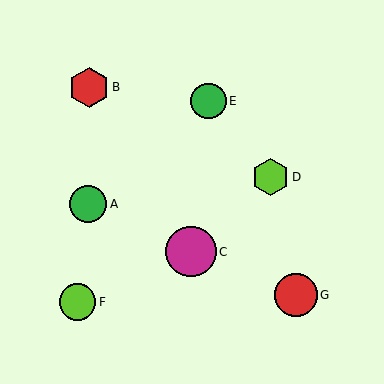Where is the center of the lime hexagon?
The center of the lime hexagon is at (271, 177).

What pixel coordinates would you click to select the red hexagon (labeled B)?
Click at (89, 87) to select the red hexagon B.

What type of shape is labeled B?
Shape B is a red hexagon.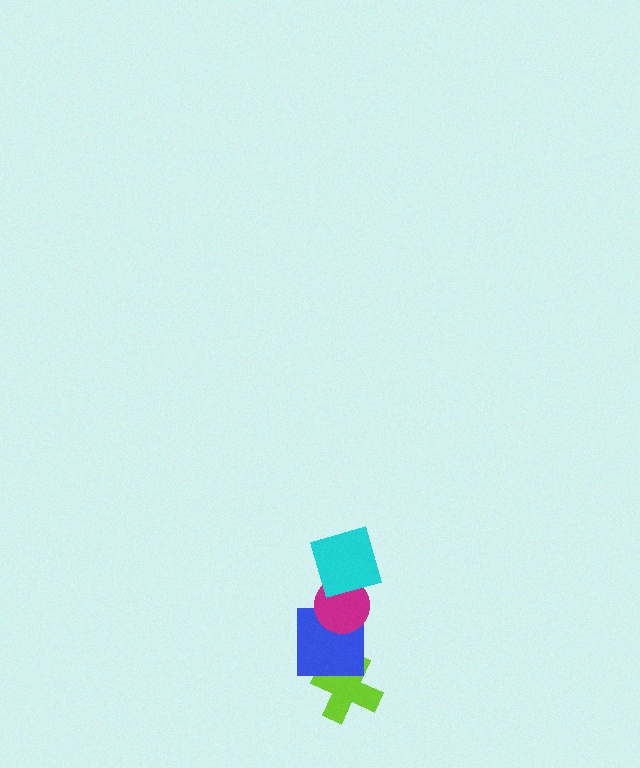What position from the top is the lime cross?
The lime cross is 4th from the top.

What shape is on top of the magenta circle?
The cyan square is on top of the magenta circle.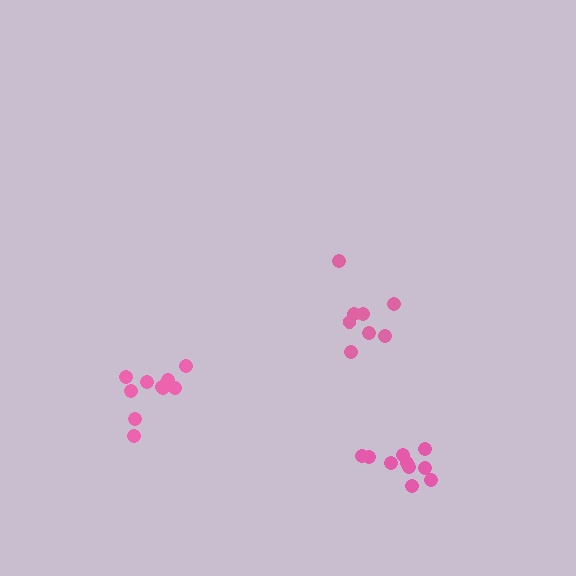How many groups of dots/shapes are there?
There are 3 groups.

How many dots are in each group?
Group 1: 10 dots, Group 2: 10 dots, Group 3: 8 dots (28 total).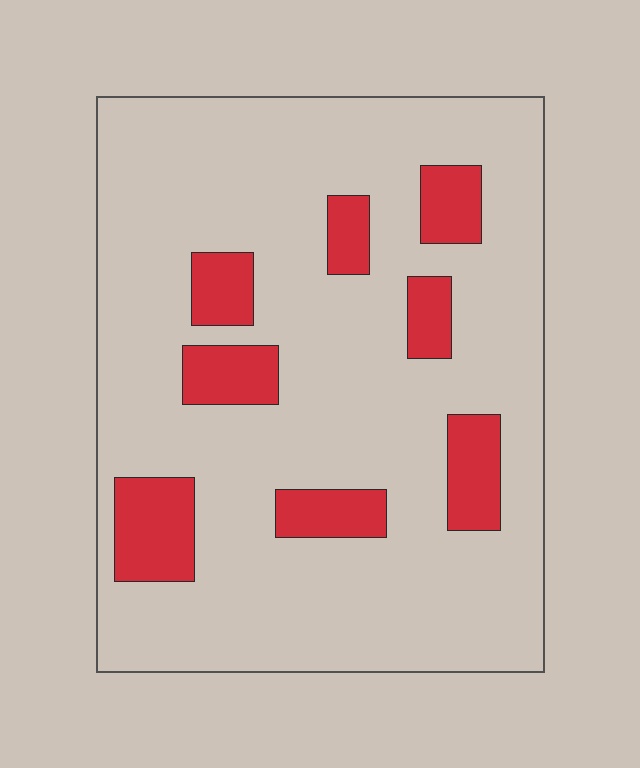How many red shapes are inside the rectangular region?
8.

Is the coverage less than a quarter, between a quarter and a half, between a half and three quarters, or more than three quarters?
Less than a quarter.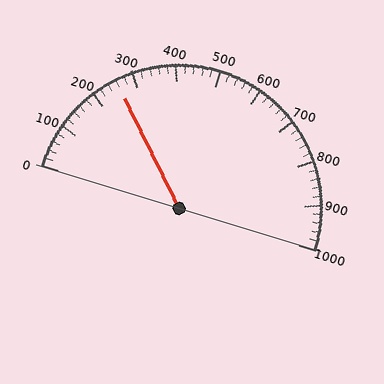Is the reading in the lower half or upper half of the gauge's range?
The reading is in the lower half of the range (0 to 1000).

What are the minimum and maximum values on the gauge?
The gauge ranges from 0 to 1000.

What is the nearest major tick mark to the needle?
The nearest major tick mark is 300.